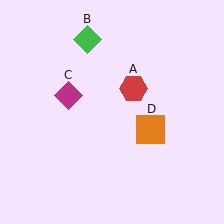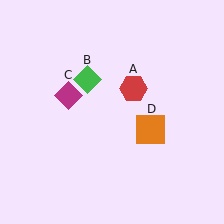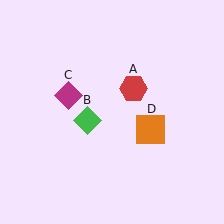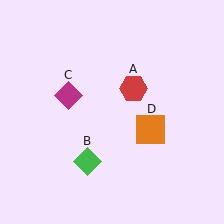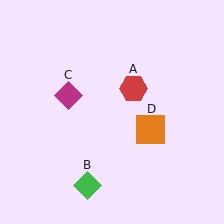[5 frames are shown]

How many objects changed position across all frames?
1 object changed position: green diamond (object B).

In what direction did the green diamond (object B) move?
The green diamond (object B) moved down.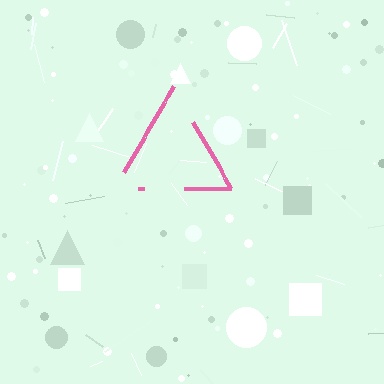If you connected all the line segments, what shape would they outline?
They would outline a triangle.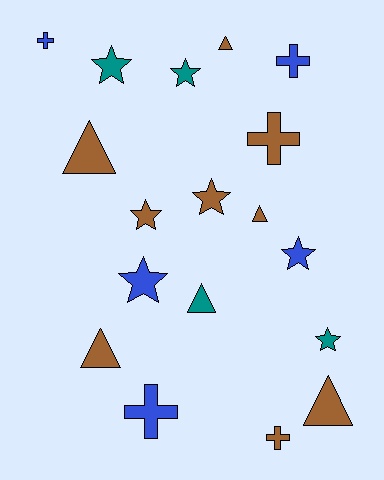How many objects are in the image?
There are 18 objects.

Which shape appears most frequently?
Star, with 7 objects.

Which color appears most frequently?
Brown, with 9 objects.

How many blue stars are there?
There are 2 blue stars.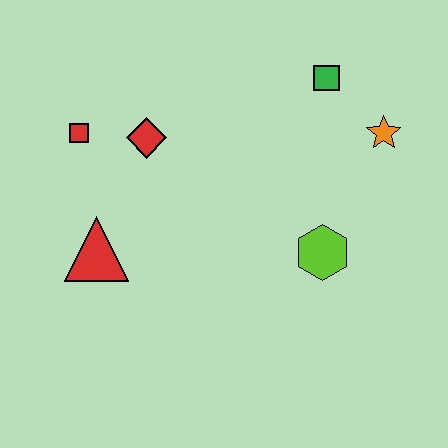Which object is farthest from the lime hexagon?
The red square is farthest from the lime hexagon.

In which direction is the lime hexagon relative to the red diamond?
The lime hexagon is to the right of the red diamond.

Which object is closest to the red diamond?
The red square is closest to the red diamond.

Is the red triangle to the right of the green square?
No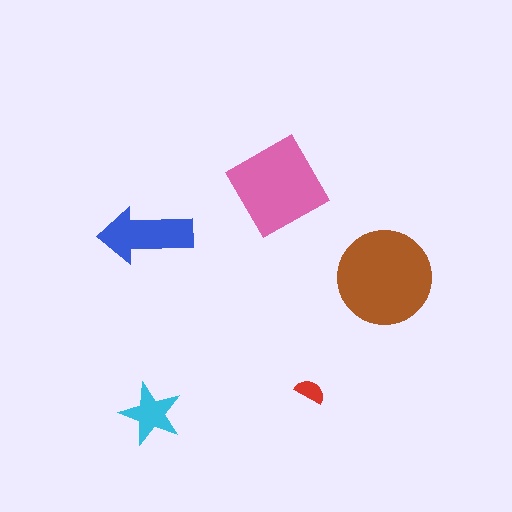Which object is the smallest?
The red semicircle.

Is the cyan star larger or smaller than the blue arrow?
Smaller.